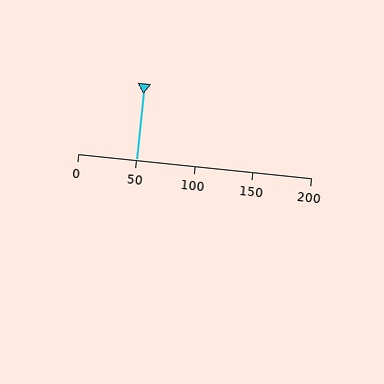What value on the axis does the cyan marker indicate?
The marker indicates approximately 50.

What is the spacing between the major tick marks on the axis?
The major ticks are spaced 50 apart.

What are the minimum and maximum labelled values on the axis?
The axis runs from 0 to 200.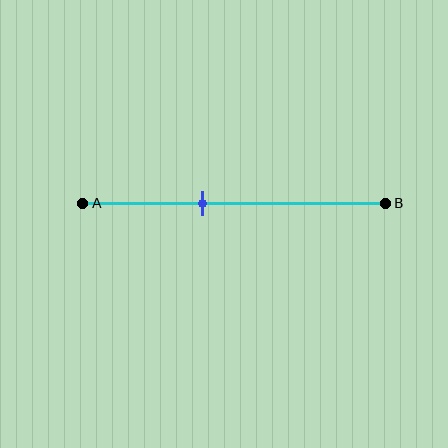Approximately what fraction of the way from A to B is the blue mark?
The blue mark is approximately 40% of the way from A to B.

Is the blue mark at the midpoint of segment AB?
No, the mark is at about 40% from A, not at the 50% midpoint.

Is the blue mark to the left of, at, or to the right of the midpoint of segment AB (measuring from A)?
The blue mark is to the left of the midpoint of segment AB.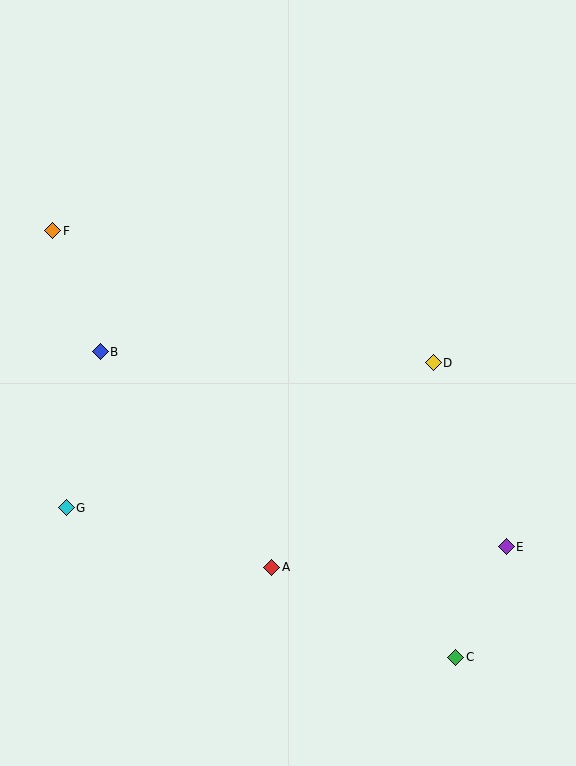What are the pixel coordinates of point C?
Point C is at (456, 657).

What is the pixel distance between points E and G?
The distance between E and G is 442 pixels.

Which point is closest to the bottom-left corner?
Point G is closest to the bottom-left corner.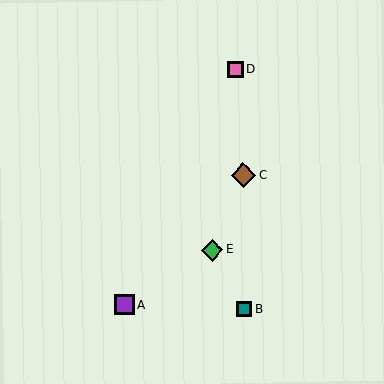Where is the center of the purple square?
The center of the purple square is at (125, 305).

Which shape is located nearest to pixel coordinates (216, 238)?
The green diamond (labeled E) at (212, 250) is nearest to that location.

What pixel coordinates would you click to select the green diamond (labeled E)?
Click at (212, 250) to select the green diamond E.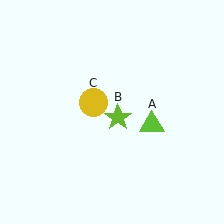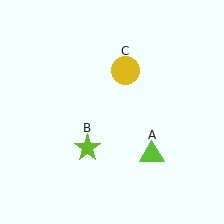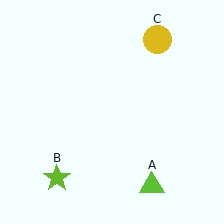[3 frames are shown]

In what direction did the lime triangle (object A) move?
The lime triangle (object A) moved down.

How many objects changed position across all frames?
3 objects changed position: lime triangle (object A), lime star (object B), yellow circle (object C).